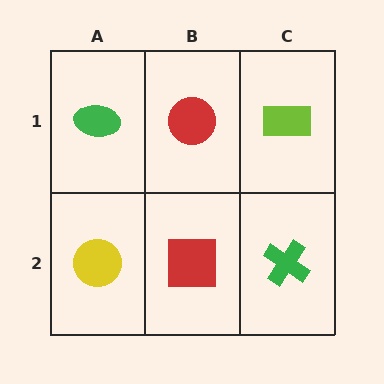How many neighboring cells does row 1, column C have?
2.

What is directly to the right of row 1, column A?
A red circle.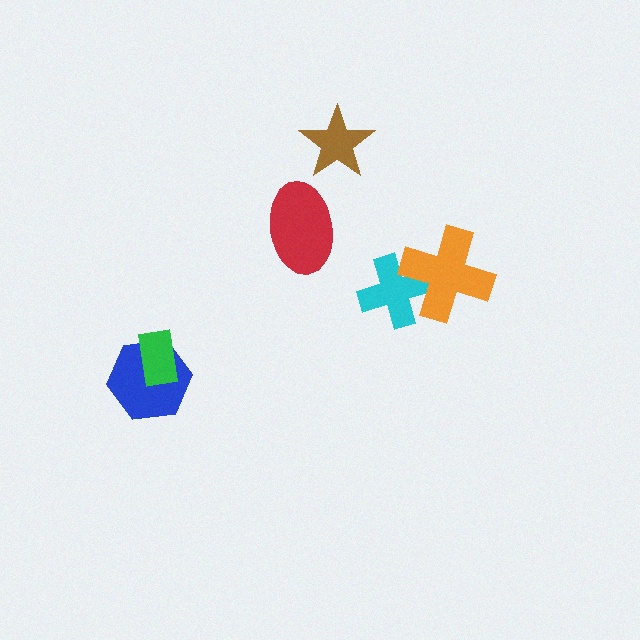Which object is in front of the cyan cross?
The orange cross is in front of the cyan cross.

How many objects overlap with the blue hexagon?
1 object overlaps with the blue hexagon.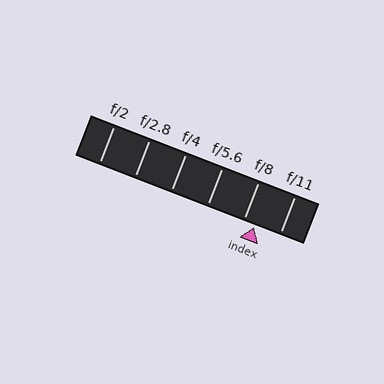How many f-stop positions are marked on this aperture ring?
There are 6 f-stop positions marked.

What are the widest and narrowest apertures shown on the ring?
The widest aperture shown is f/2 and the narrowest is f/11.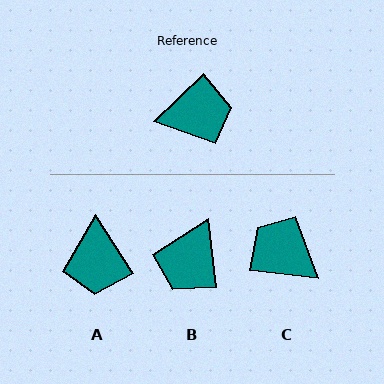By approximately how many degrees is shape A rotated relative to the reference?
Approximately 101 degrees clockwise.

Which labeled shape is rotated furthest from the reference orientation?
C, about 129 degrees away.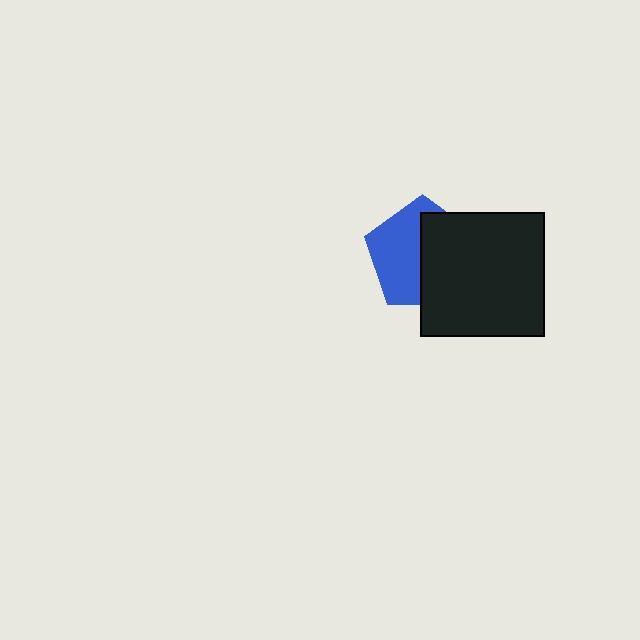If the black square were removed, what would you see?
You would see the complete blue pentagon.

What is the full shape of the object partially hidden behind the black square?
The partially hidden object is a blue pentagon.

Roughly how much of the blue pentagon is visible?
About half of it is visible (roughly 49%).